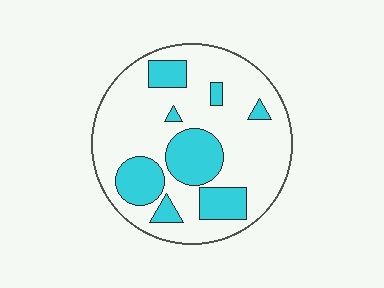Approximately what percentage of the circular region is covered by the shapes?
Approximately 25%.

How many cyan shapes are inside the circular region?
8.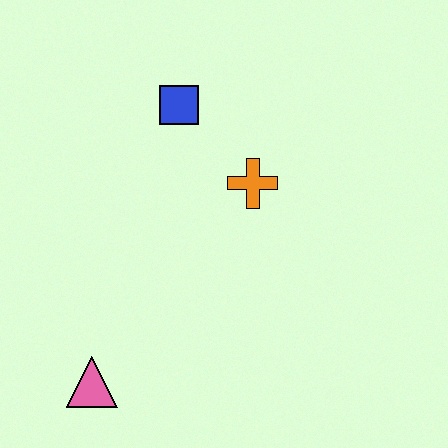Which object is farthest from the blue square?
The pink triangle is farthest from the blue square.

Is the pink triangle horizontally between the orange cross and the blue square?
No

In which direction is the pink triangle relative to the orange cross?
The pink triangle is below the orange cross.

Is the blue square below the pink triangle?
No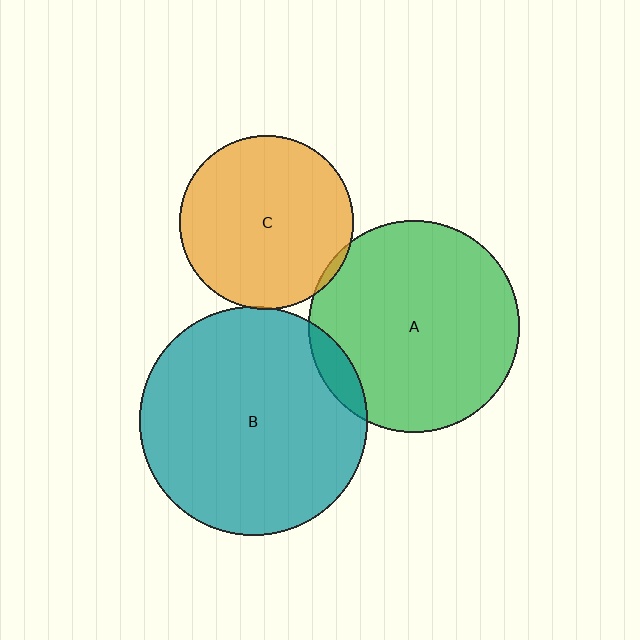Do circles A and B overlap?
Yes.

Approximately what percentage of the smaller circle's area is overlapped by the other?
Approximately 5%.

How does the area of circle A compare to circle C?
Approximately 1.5 times.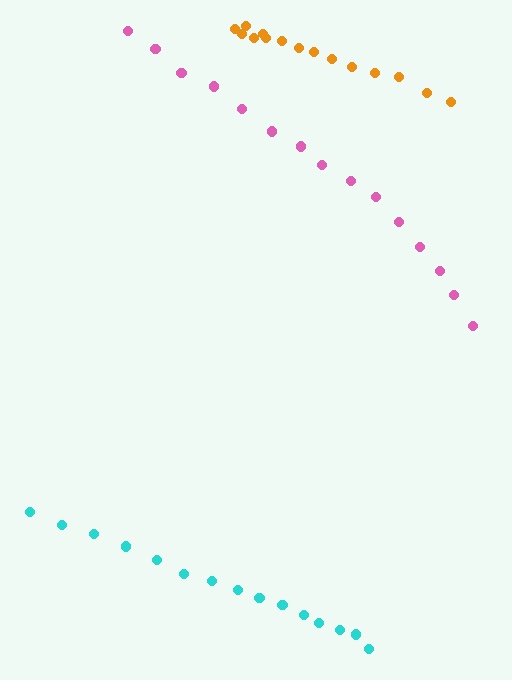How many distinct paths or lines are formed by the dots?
There are 3 distinct paths.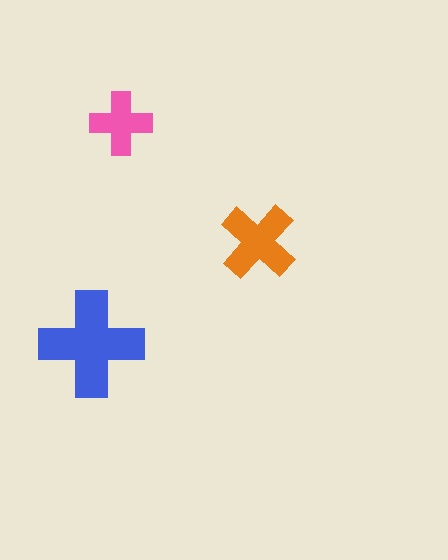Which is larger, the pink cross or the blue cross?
The blue one.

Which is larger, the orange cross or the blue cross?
The blue one.